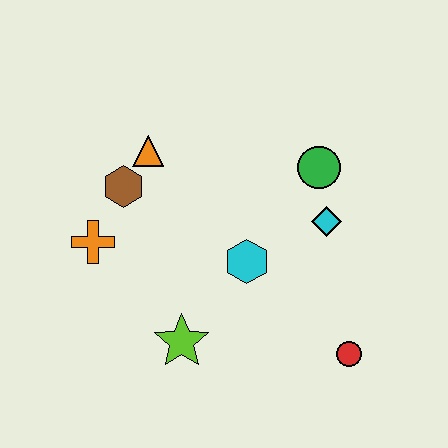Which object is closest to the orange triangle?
The brown hexagon is closest to the orange triangle.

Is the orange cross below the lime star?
No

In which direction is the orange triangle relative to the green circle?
The orange triangle is to the left of the green circle.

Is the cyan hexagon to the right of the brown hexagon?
Yes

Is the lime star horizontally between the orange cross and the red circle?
Yes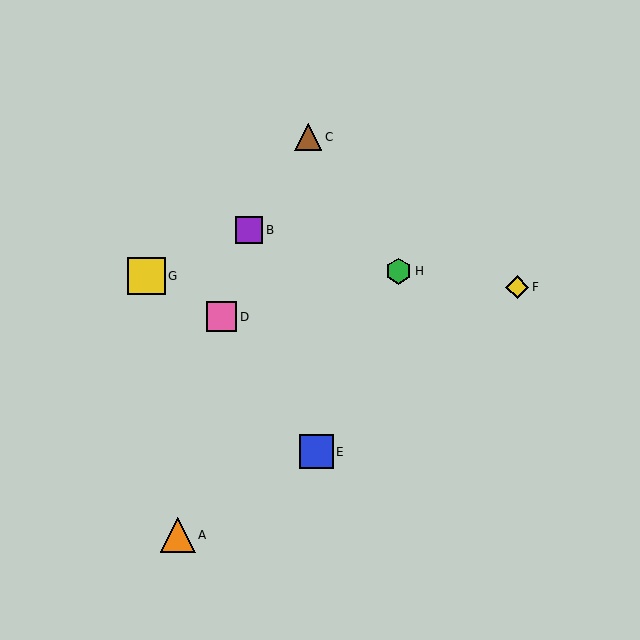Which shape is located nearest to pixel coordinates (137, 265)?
The yellow square (labeled G) at (147, 276) is nearest to that location.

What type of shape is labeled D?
Shape D is a pink square.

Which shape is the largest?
The yellow square (labeled G) is the largest.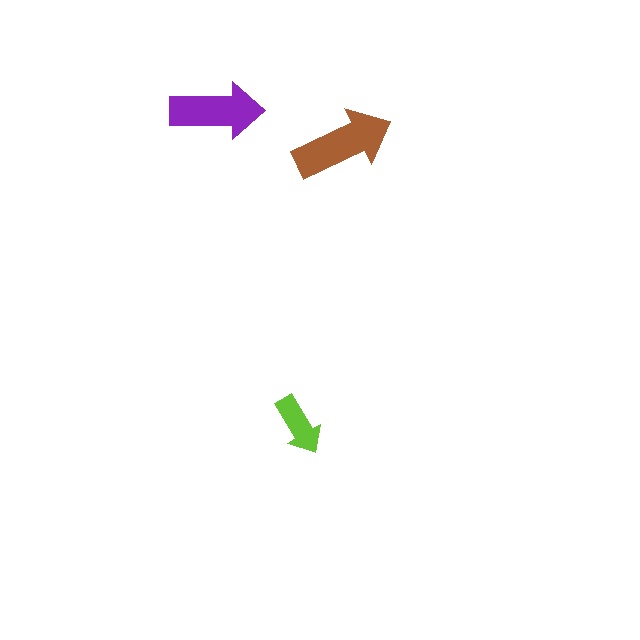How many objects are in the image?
There are 3 objects in the image.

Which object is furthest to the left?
The purple arrow is leftmost.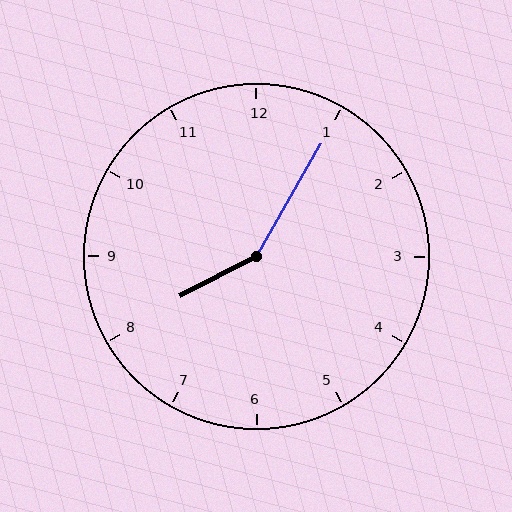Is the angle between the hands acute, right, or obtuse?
It is obtuse.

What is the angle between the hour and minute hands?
Approximately 148 degrees.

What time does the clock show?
8:05.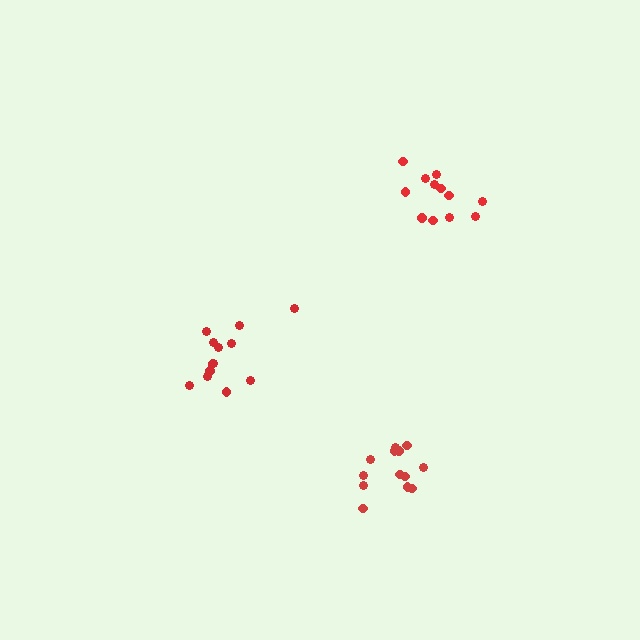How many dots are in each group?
Group 1: 13 dots, Group 2: 12 dots, Group 3: 13 dots (38 total).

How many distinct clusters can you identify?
There are 3 distinct clusters.